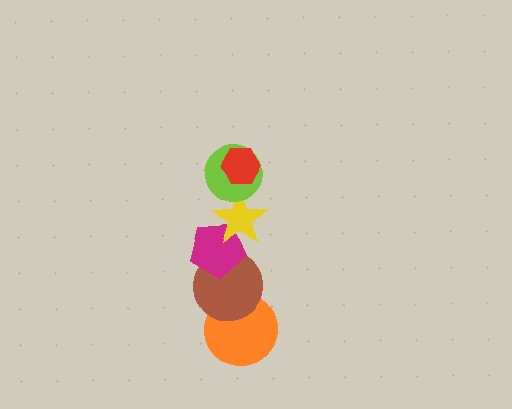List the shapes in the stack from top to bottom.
From top to bottom: the red hexagon, the lime circle, the yellow star, the magenta pentagon, the brown circle, the orange circle.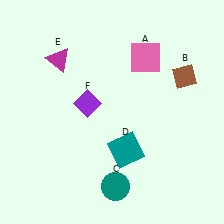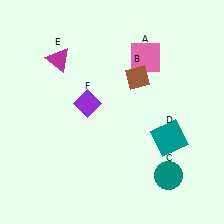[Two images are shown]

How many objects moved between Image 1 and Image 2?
3 objects moved between the two images.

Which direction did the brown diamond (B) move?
The brown diamond (B) moved left.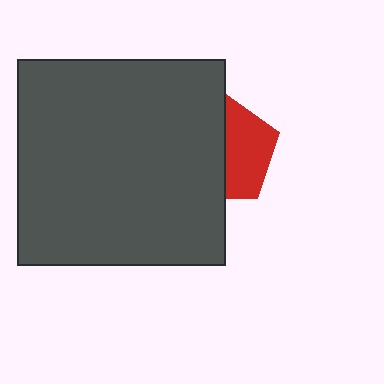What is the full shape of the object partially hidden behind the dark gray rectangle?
The partially hidden object is a red pentagon.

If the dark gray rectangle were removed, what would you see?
You would see the complete red pentagon.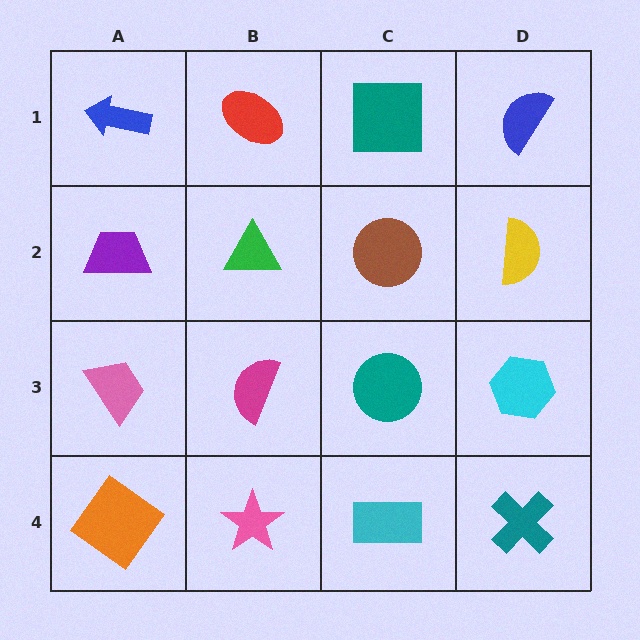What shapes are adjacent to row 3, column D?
A yellow semicircle (row 2, column D), a teal cross (row 4, column D), a teal circle (row 3, column C).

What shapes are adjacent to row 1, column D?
A yellow semicircle (row 2, column D), a teal square (row 1, column C).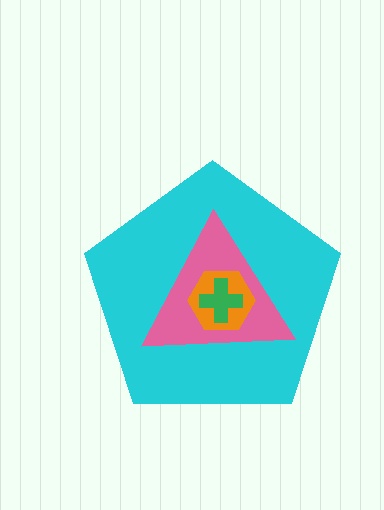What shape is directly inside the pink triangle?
The orange hexagon.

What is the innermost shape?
The green cross.